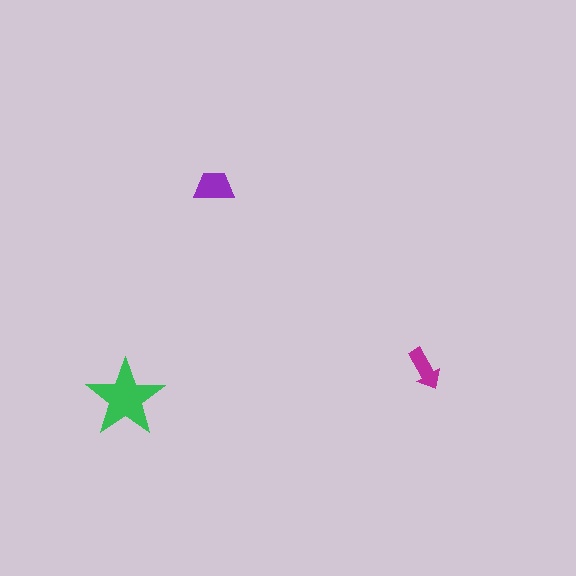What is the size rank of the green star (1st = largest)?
1st.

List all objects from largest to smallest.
The green star, the purple trapezoid, the magenta arrow.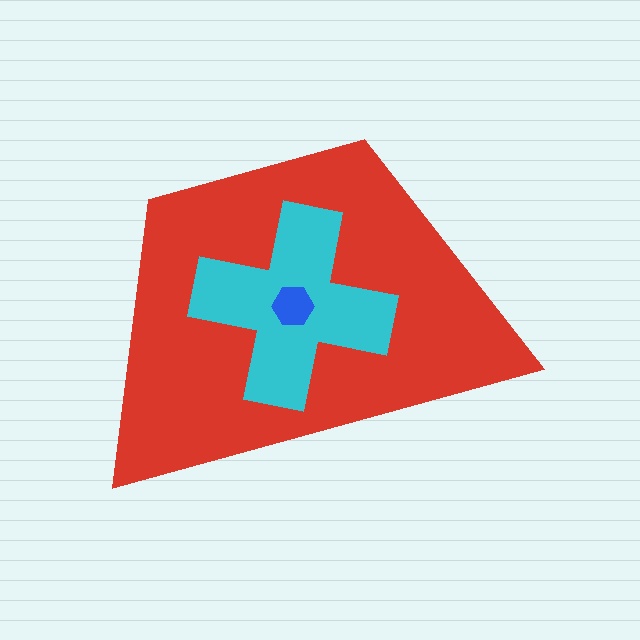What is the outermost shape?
The red trapezoid.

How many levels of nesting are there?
3.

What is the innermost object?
The blue hexagon.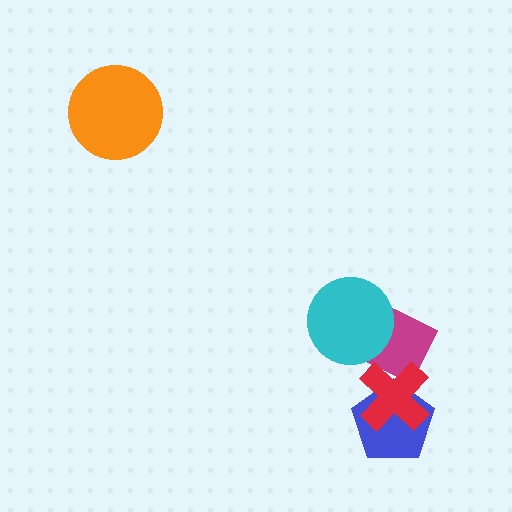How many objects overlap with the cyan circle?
1 object overlaps with the cyan circle.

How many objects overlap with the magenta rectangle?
2 objects overlap with the magenta rectangle.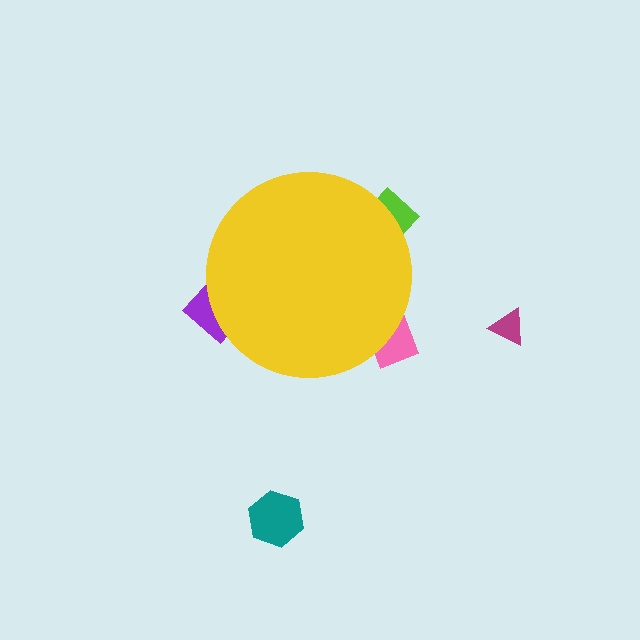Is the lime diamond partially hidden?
Yes, the lime diamond is partially hidden behind the yellow circle.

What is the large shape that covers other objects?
A yellow circle.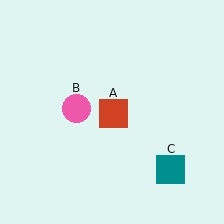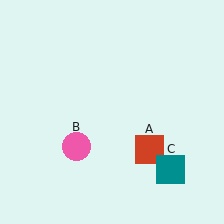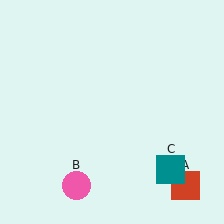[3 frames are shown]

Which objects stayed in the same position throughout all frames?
Teal square (object C) remained stationary.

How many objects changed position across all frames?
2 objects changed position: red square (object A), pink circle (object B).